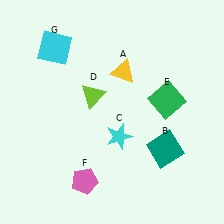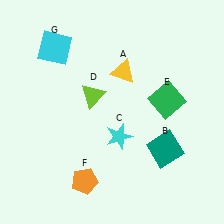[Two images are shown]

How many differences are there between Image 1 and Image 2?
There is 1 difference between the two images.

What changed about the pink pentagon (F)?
In Image 1, F is pink. In Image 2, it changed to orange.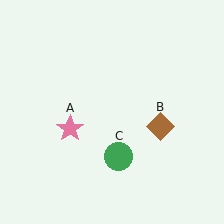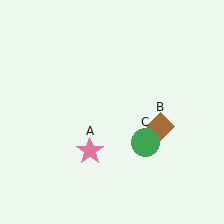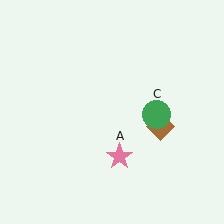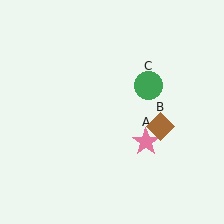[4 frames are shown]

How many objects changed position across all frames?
2 objects changed position: pink star (object A), green circle (object C).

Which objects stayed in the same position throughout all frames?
Brown diamond (object B) remained stationary.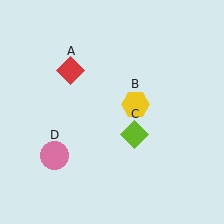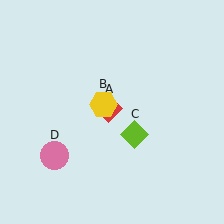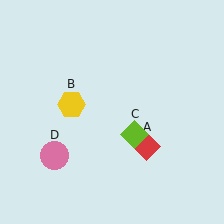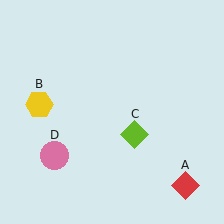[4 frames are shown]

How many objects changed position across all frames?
2 objects changed position: red diamond (object A), yellow hexagon (object B).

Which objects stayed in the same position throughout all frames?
Lime diamond (object C) and pink circle (object D) remained stationary.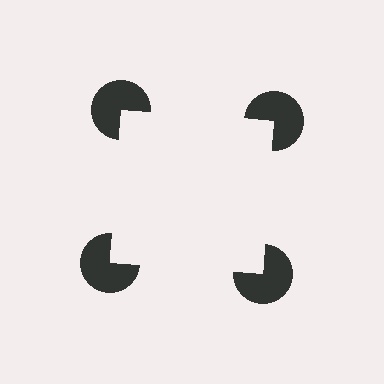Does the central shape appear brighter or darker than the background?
It typically appears slightly brighter than the background, even though no actual brightness change is drawn.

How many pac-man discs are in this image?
There are 4 — one at each vertex of the illusory square.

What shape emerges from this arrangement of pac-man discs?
An illusory square — its edges are inferred from the aligned wedge cuts in the pac-man discs, not physically drawn.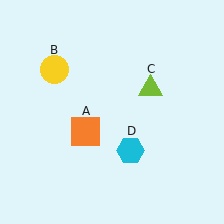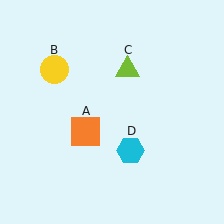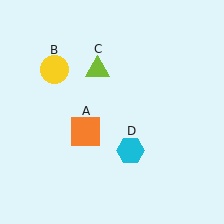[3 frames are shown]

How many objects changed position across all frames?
1 object changed position: lime triangle (object C).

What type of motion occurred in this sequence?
The lime triangle (object C) rotated counterclockwise around the center of the scene.